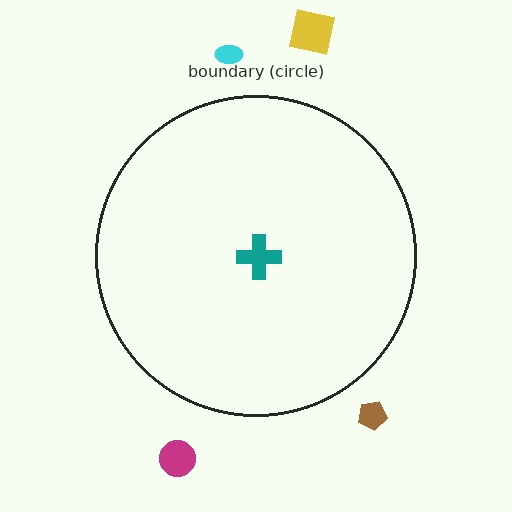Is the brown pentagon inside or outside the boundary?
Outside.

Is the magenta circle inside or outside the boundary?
Outside.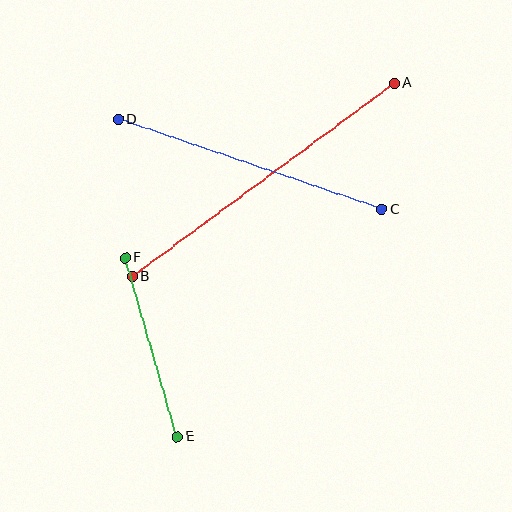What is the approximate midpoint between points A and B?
The midpoint is at approximately (263, 180) pixels.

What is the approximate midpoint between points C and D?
The midpoint is at approximately (250, 164) pixels.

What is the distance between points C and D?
The distance is approximately 278 pixels.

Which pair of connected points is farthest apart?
Points A and B are farthest apart.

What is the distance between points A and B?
The distance is approximately 326 pixels.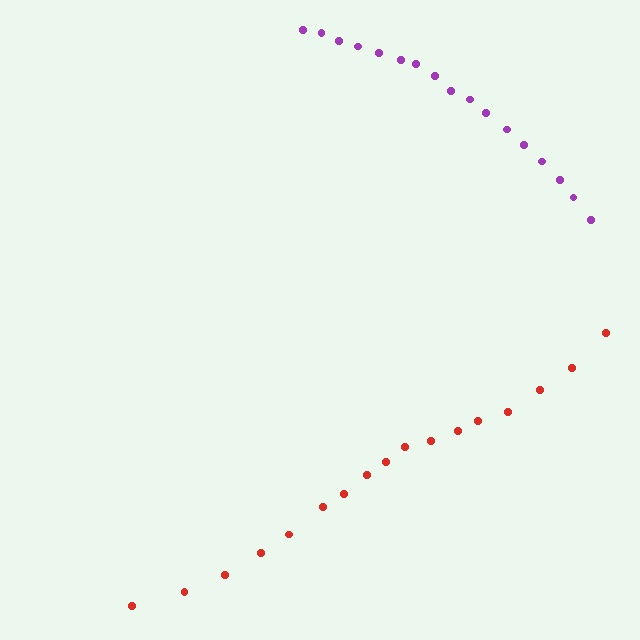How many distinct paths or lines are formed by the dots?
There are 2 distinct paths.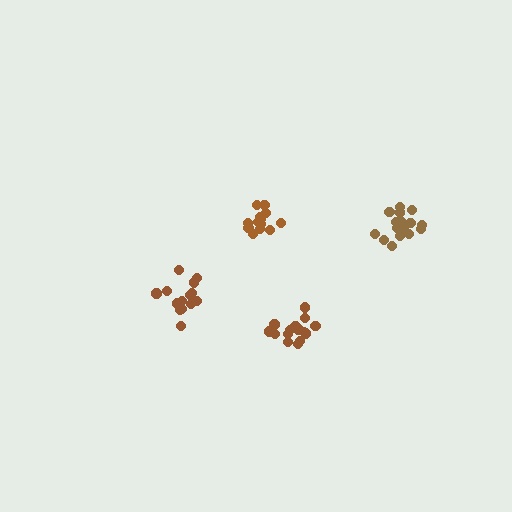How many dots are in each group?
Group 1: 13 dots, Group 2: 16 dots, Group 3: 16 dots, Group 4: 15 dots (60 total).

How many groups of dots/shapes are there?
There are 4 groups.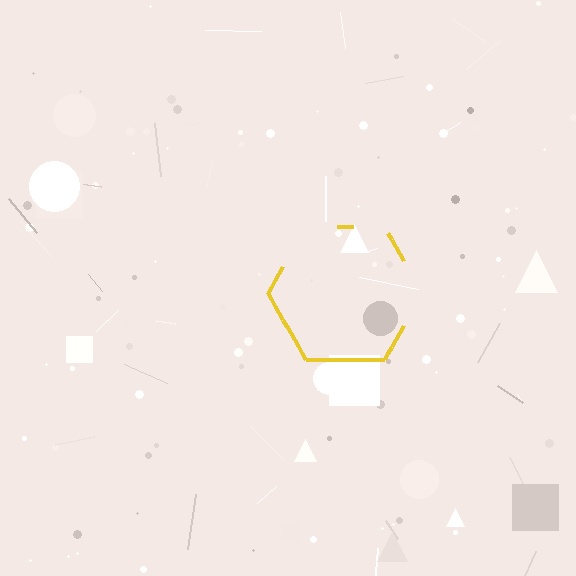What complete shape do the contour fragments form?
The contour fragments form a hexagon.